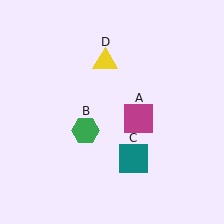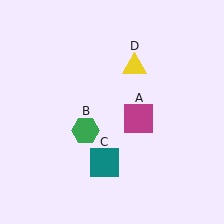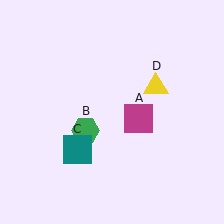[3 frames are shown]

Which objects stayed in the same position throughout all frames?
Magenta square (object A) and green hexagon (object B) remained stationary.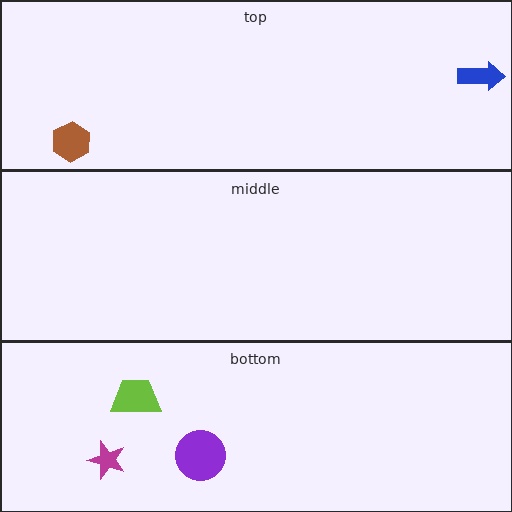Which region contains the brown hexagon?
The top region.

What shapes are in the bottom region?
The magenta star, the lime trapezoid, the purple circle.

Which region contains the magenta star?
The bottom region.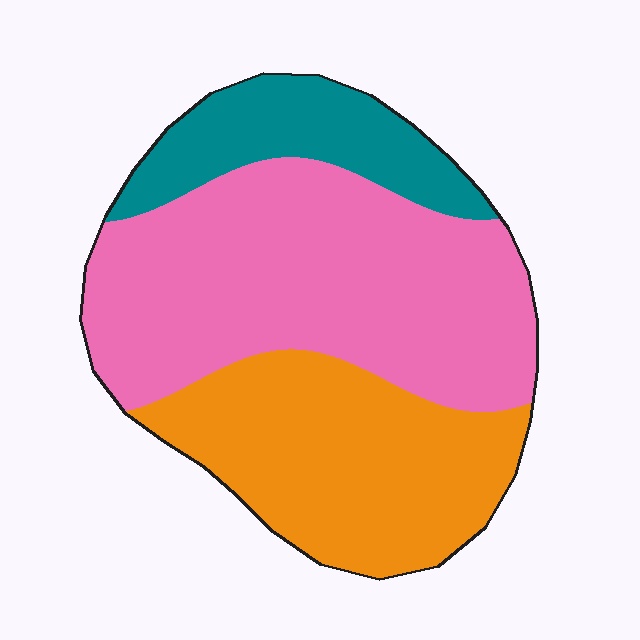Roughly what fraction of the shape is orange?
Orange covers about 35% of the shape.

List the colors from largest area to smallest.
From largest to smallest: pink, orange, teal.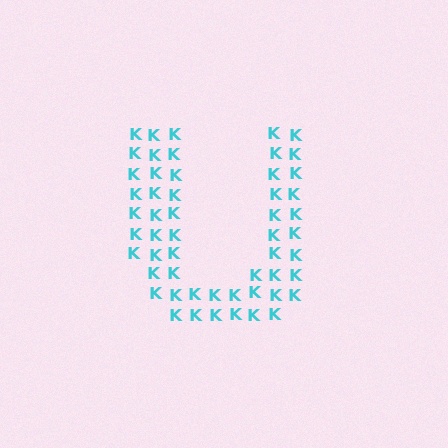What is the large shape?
The large shape is the letter U.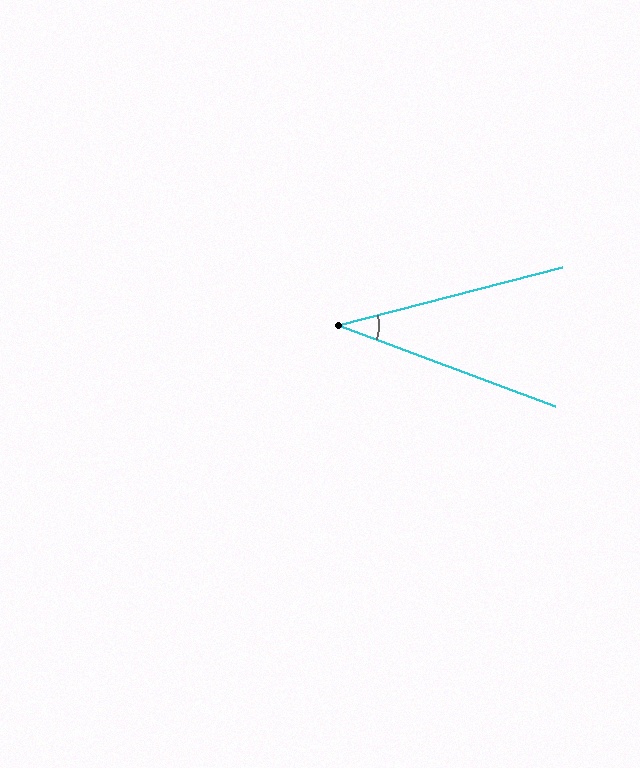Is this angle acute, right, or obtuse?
It is acute.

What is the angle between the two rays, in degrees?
Approximately 35 degrees.